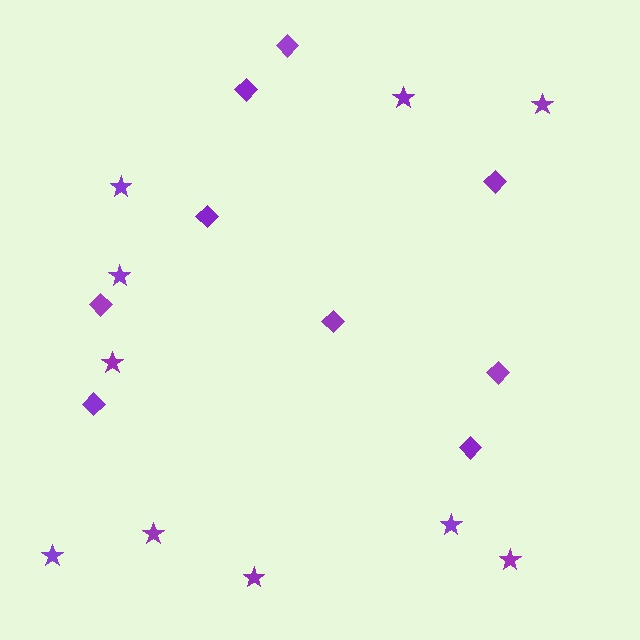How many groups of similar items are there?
There are 2 groups: one group of stars (10) and one group of diamonds (9).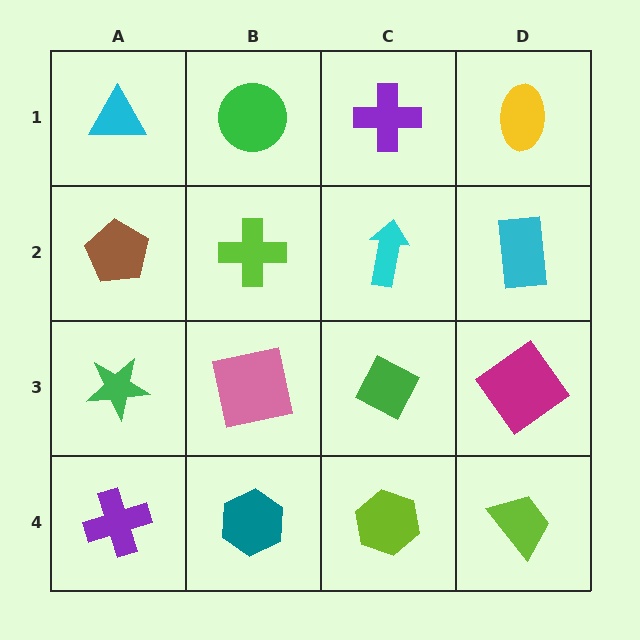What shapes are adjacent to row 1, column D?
A cyan rectangle (row 2, column D), a purple cross (row 1, column C).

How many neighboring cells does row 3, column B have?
4.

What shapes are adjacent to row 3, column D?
A cyan rectangle (row 2, column D), a lime trapezoid (row 4, column D), a green diamond (row 3, column C).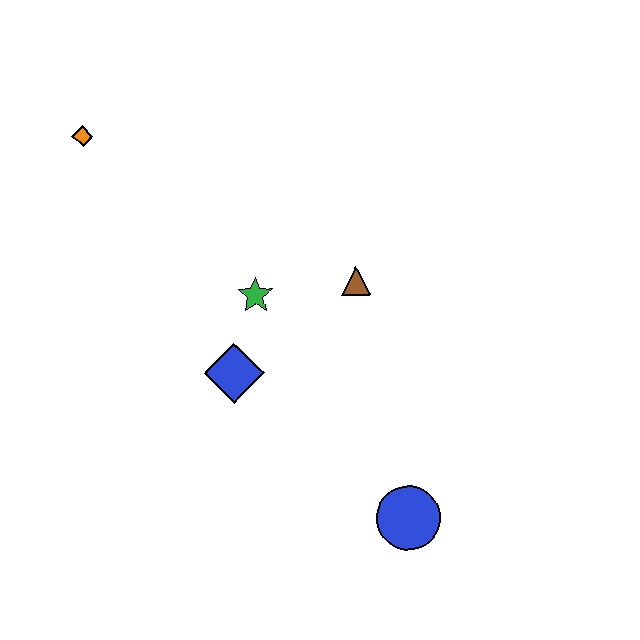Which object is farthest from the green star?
The blue circle is farthest from the green star.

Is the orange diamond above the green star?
Yes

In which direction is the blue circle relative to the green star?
The blue circle is below the green star.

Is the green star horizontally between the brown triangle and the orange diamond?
Yes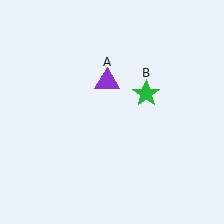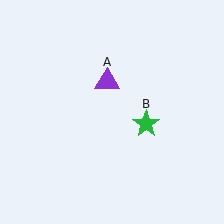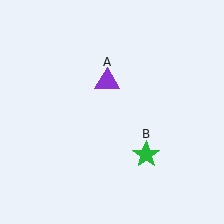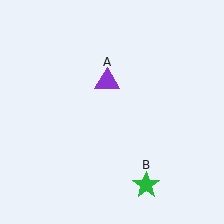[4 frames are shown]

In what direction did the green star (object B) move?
The green star (object B) moved down.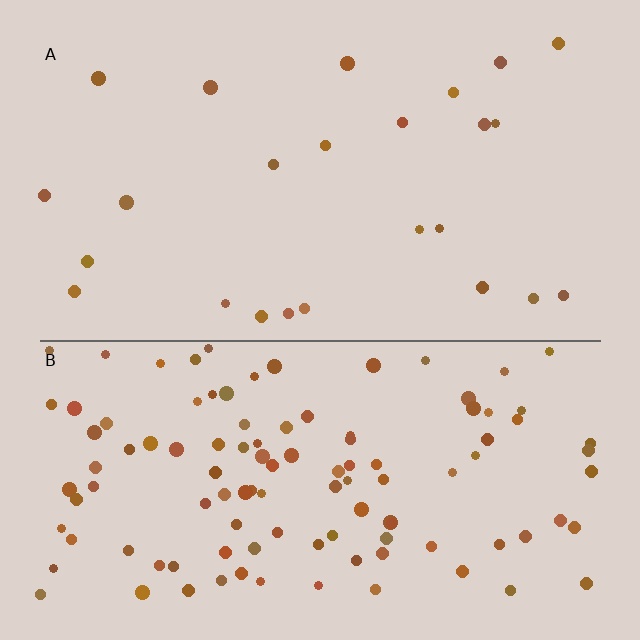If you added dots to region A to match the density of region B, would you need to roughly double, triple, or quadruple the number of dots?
Approximately quadruple.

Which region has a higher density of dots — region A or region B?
B (the bottom).